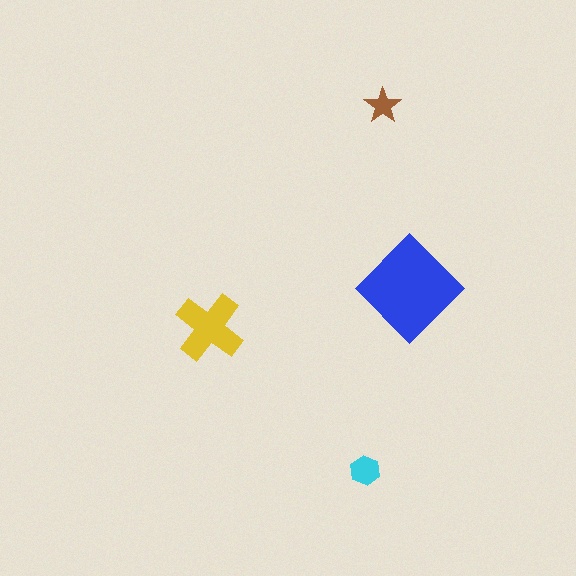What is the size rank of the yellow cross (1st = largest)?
2nd.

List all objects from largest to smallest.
The blue diamond, the yellow cross, the cyan hexagon, the brown star.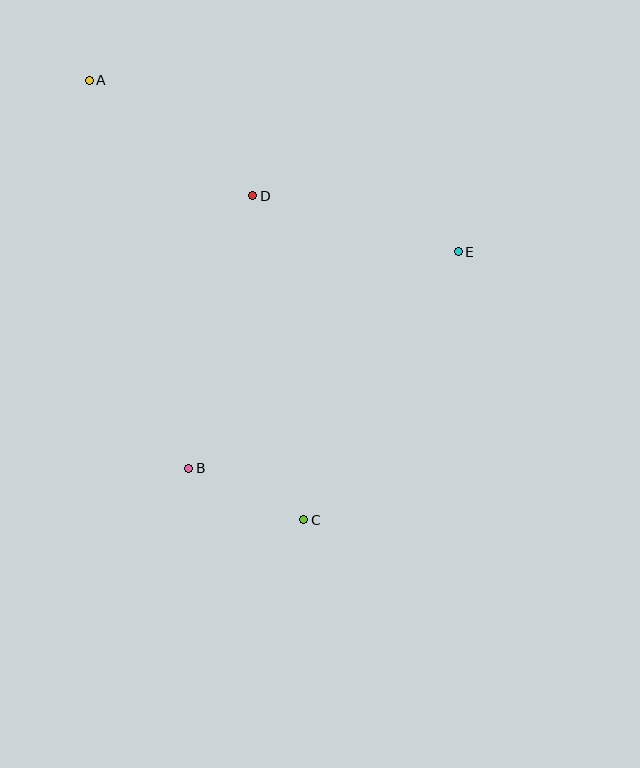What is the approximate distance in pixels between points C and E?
The distance between C and E is approximately 309 pixels.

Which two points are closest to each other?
Points B and C are closest to each other.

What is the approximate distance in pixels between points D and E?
The distance between D and E is approximately 213 pixels.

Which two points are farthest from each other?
Points A and C are farthest from each other.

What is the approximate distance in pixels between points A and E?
The distance between A and E is approximately 407 pixels.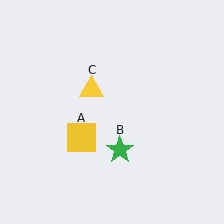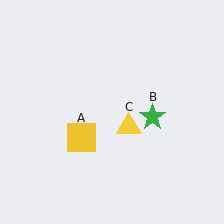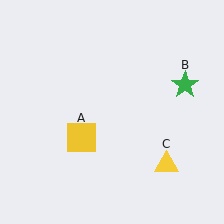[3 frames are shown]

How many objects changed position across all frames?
2 objects changed position: green star (object B), yellow triangle (object C).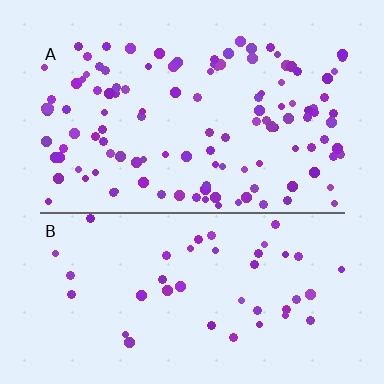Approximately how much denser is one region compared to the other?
Approximately 2.8× — region A over region B.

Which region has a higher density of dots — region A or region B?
A (the top).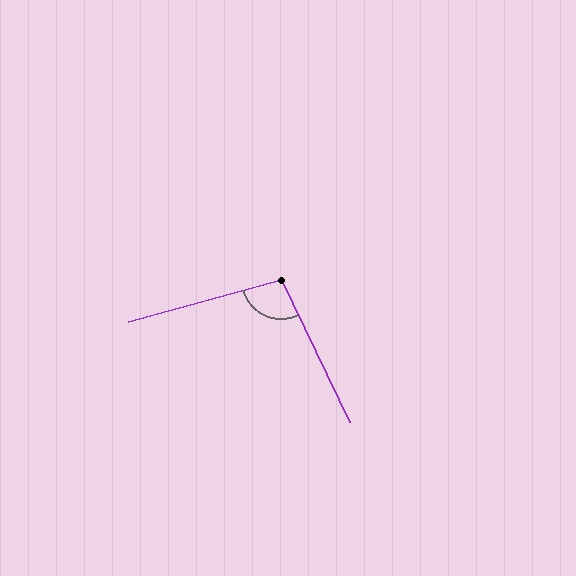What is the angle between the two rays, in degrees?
Approximately 100 degrees.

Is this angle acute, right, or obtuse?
It is obtuse.